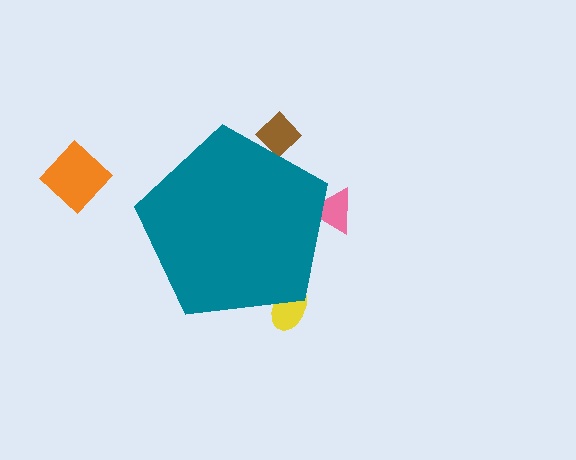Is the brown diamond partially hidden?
Yes, the brown diamond is partially hidden behind the teal pentagon.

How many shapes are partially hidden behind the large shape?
3 shapes are partially hidden.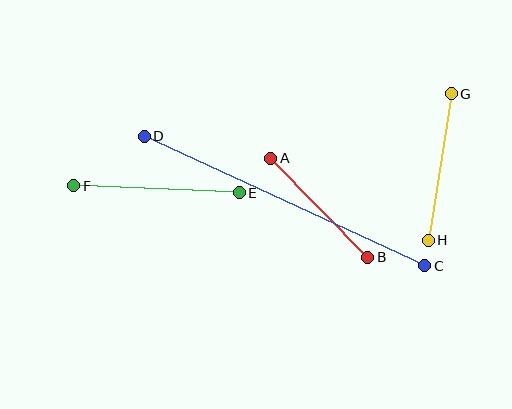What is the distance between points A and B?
The distance is approximately 138 pixels.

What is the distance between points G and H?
The distance is approximately 148 pixels.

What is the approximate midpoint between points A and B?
The midpoint is at approximately (319, 208) pixels.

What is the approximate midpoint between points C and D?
The midpoint is at approximately (284, 201) pixels.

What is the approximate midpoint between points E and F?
The midpoint is at approximately (157, 189) pixels.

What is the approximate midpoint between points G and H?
The midpoint is at approximately (440, 167) pixels.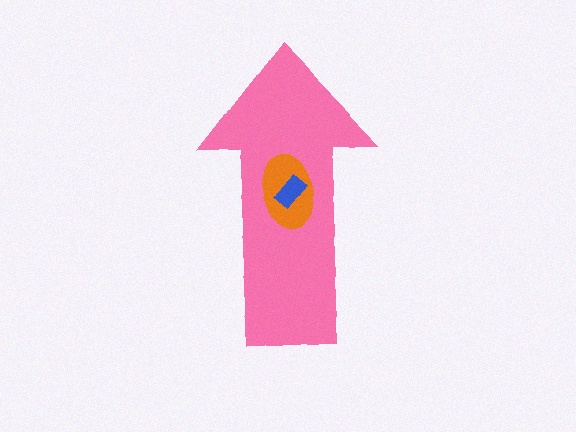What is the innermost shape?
The blue rectangle.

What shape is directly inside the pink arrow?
The orange ellipse.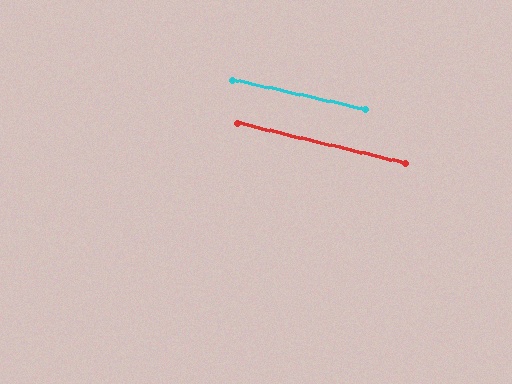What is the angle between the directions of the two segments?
Approximately 1 degree.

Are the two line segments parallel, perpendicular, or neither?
Parallel — their directions differ by only 1.0°.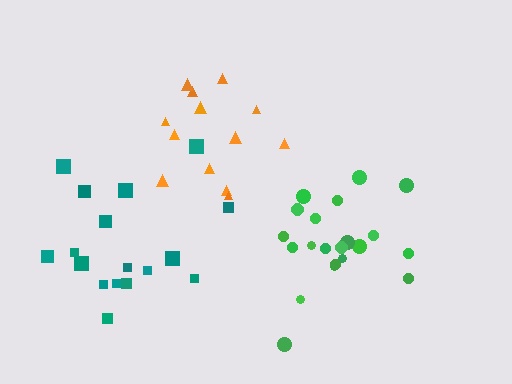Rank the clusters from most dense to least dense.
green, orange, teal.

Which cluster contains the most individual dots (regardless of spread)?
Green (21).